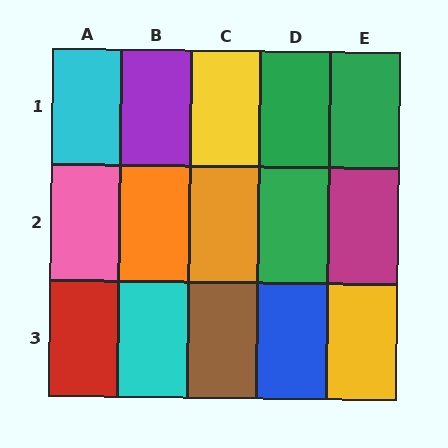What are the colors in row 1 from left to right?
Cyan, purple, yellow, green, green.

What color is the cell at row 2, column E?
Magenta.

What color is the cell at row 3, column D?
Blue.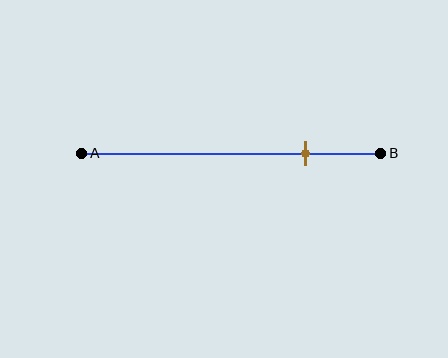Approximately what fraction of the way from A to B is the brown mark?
The brown mark is approximately 75% of the way from A to B.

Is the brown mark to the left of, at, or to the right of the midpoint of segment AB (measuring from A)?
The brown mark is to the right of the midpoint of segment AB.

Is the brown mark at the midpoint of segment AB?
No, the mark is at about 75% from A, not at the 50% midpoint.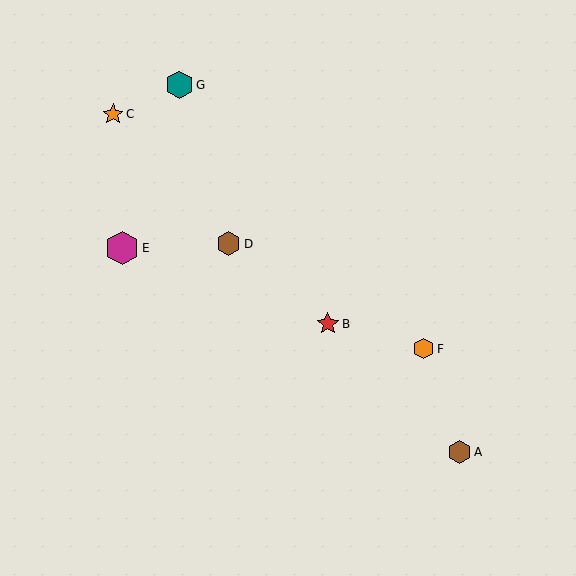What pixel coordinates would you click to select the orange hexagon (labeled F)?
Click at (423, 349) to select the orange hexagon F.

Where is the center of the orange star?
The center of the orange star is at (113, 114).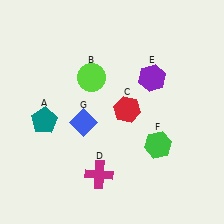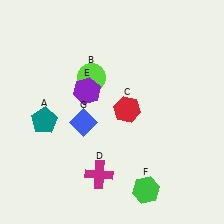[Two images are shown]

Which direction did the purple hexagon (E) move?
The purple hexagon (E) moved left.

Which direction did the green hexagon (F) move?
The green hexagon (F) moved down.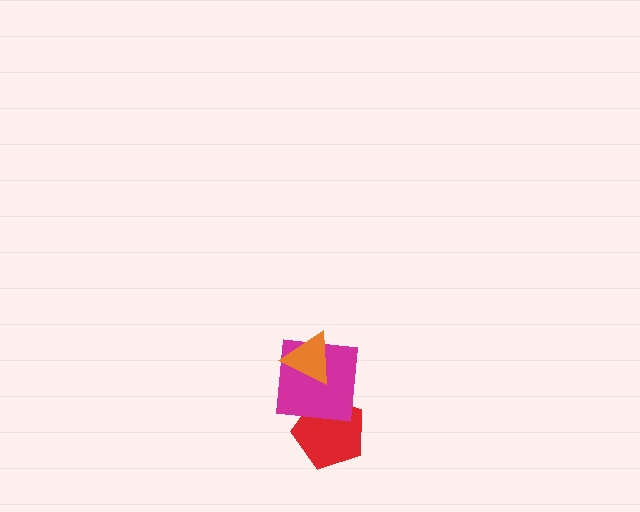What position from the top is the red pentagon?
The red pentagon is 3rd from the top.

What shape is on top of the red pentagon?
The magenta square is on top of the red pentagon.